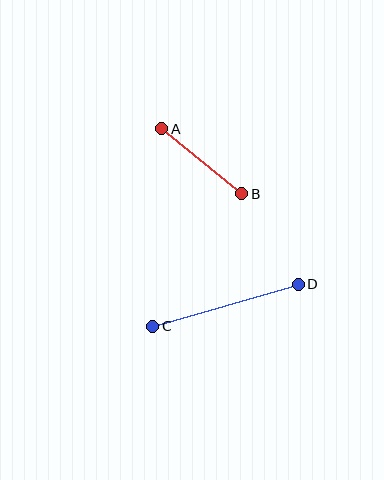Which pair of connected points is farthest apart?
Points C and D are farthest apart.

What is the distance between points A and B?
The distance is approximately 103 pixels.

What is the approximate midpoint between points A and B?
The midpoint is at approximately (202, 161) pixels.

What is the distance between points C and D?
The distance is approximately 151 pixels.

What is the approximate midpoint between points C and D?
The midpoint is at approximately (226, 305) pixels.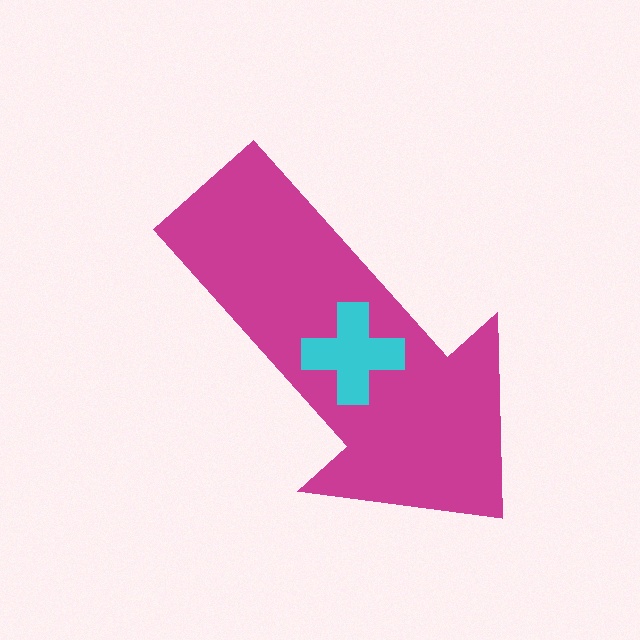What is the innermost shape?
The cyan cross.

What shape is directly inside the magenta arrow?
The cyan cross.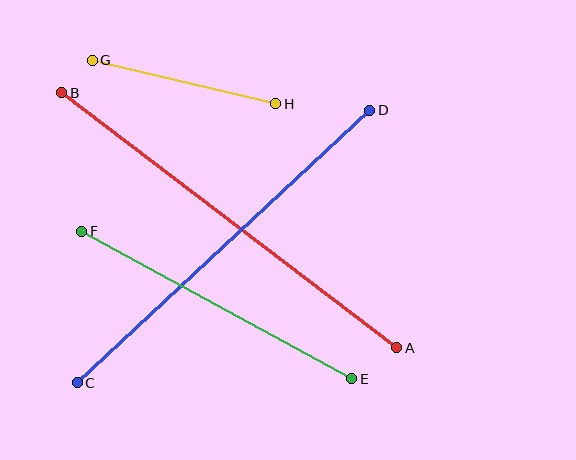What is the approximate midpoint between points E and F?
The midpoint is at approximately (217, 305) pixels.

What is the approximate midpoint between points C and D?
The midpoint is at approximately (223, 247) pixels.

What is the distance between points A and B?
The distance is approximately 421 pixels.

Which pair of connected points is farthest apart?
Points A and B are farthest apart.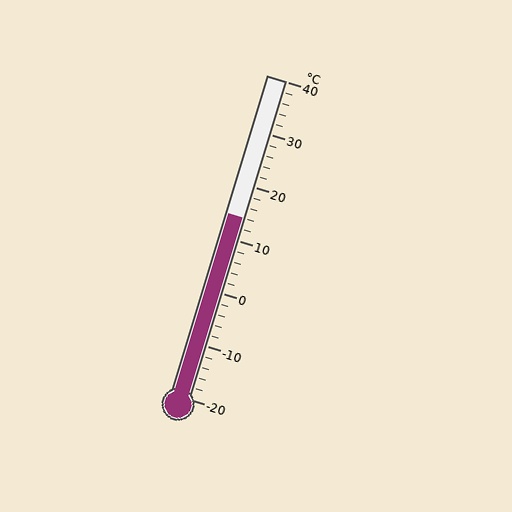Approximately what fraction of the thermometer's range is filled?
The thermometer is filled to approximately 55% of its range.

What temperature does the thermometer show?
The thermometer shows approximately 14°C.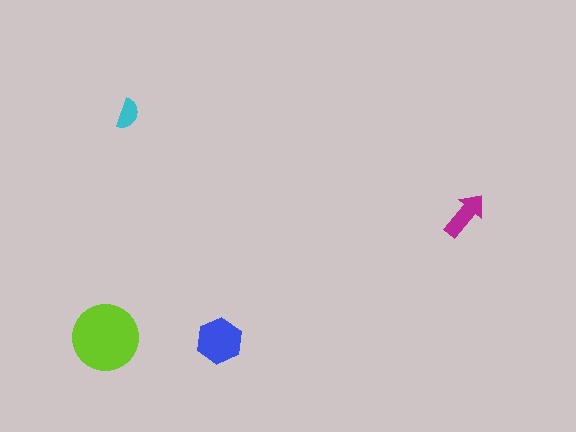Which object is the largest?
The lime circle.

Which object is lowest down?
The blue hexagon is bottommost.